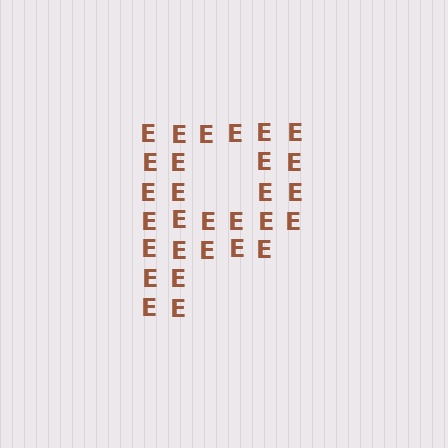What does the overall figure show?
The overall figure shows the letter P.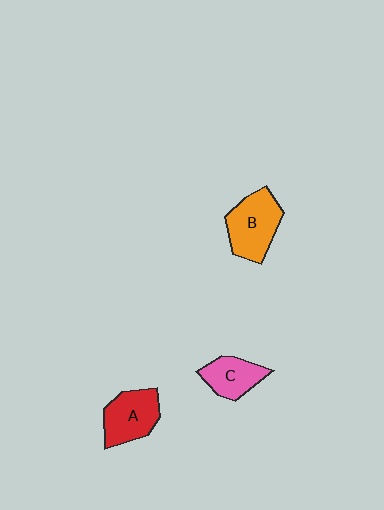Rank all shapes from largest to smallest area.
From largest to smallest: B (orange), A (red), C (pink).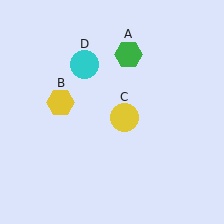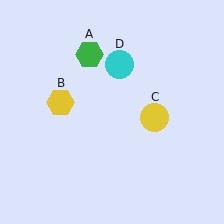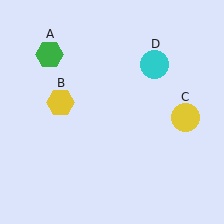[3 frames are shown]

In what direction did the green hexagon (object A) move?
The green hexagon (object A) moved left.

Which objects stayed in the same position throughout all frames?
Yellow hexagon (object B) remained stationary.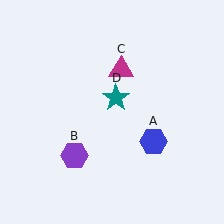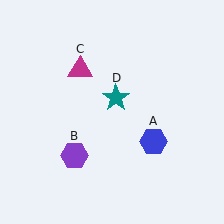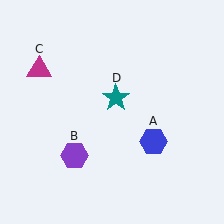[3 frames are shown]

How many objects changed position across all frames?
1 object changed position: magenta triangle (object C).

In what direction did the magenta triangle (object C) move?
The magenta triangle (object C) moved left.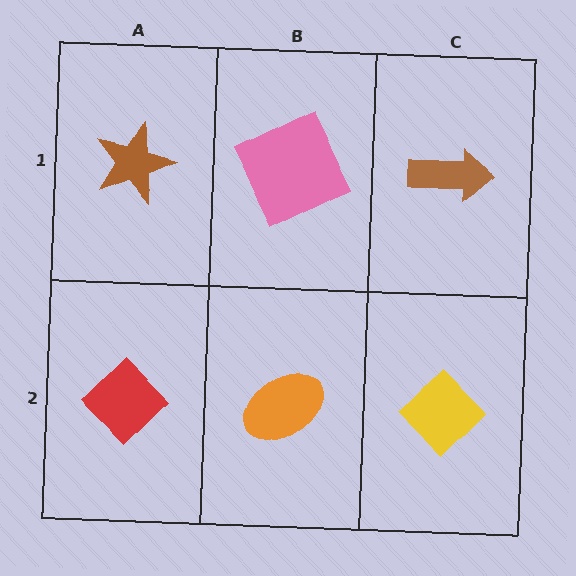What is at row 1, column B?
A pink square.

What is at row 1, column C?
A brown arrow.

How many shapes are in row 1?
3 shapes.